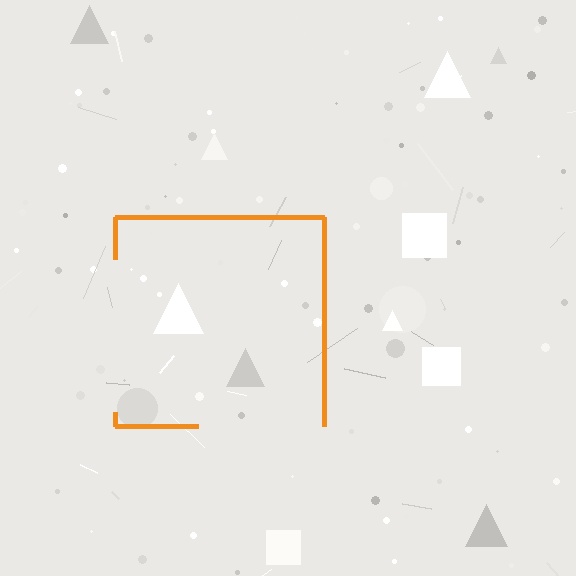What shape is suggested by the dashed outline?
The dashed outline suggests a square.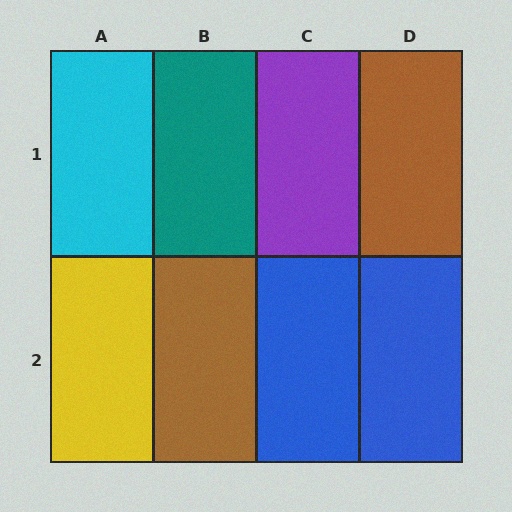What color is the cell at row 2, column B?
Brown.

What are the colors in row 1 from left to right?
Cyan, teal, purple, brown.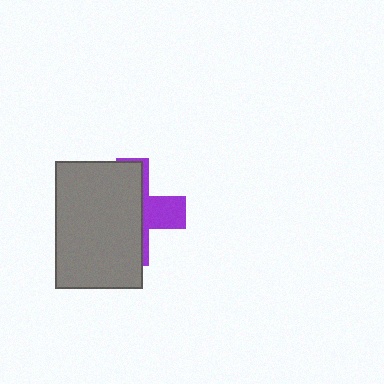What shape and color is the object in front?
The object in front is a gray rectangle.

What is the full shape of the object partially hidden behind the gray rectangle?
The partially hidden object is a purple cross.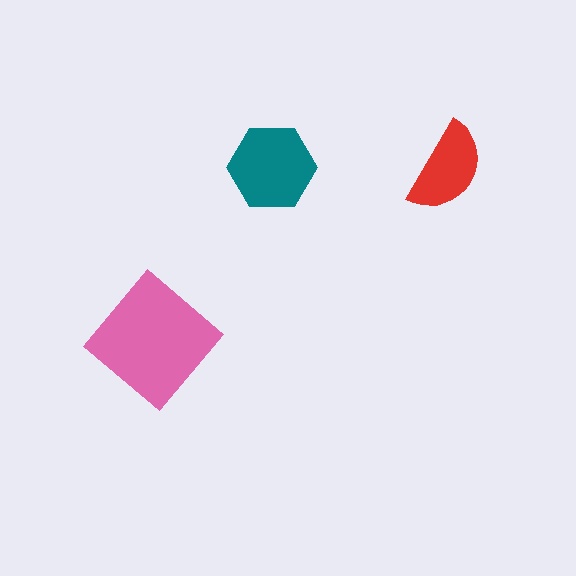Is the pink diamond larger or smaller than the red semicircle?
Larger.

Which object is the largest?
The pink diamond.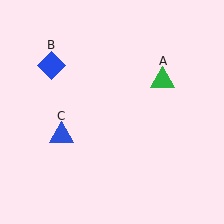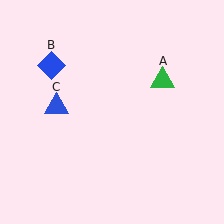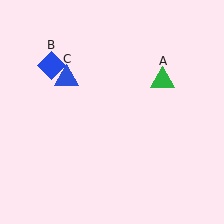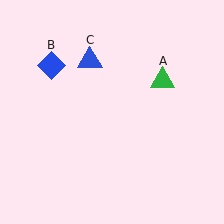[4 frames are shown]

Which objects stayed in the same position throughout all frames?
Green triangle (object A) and blue diamond (object B) remained stationary.